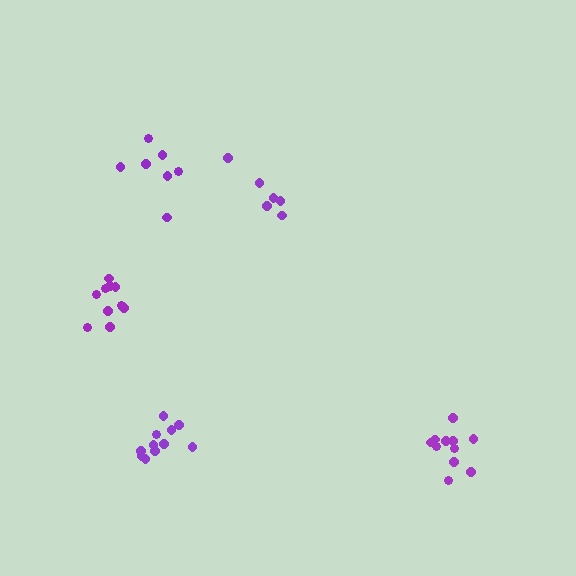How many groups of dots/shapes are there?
There are 5 groups.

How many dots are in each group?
Group 1: 11 dots, Group 2: 6 dots, Group 3: 11 dots, Group 4: 10 dots, Group 5: 7 dots (45 total).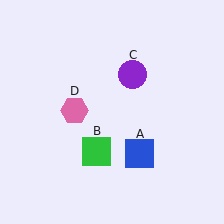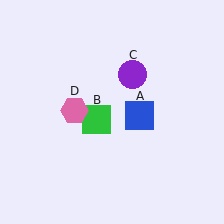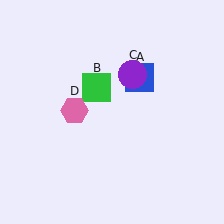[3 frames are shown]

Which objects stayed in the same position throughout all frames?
Purple circle (object C) and pink hexagon (object D) remained stationary.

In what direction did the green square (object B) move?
The green square (object B) moved up.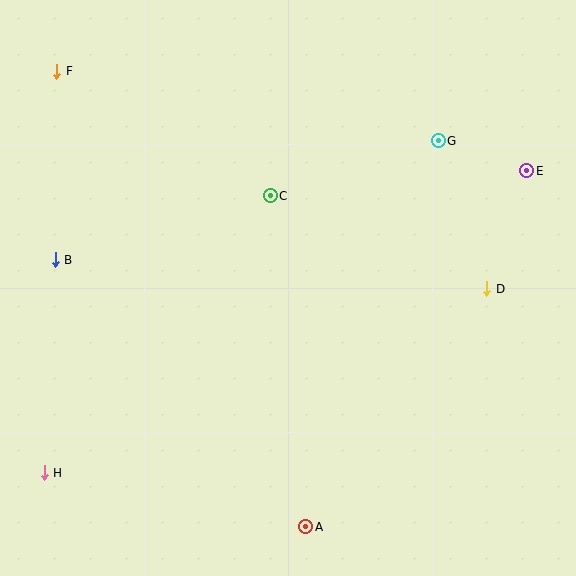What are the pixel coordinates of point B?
Point B is at (55, 260).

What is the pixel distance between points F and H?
The distance between F and H is 402 pixels.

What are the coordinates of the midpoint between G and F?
The midpoint between G and F is at (248, 106).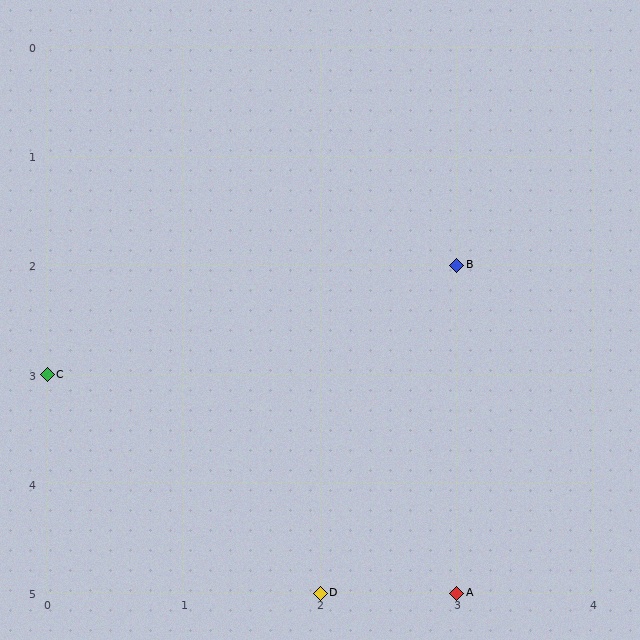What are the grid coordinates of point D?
Point D is at grid coordinates (2, 5).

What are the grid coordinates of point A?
Point A is at grid coordinates (3, 5).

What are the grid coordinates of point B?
Point B is at grid coordinates (3, 2).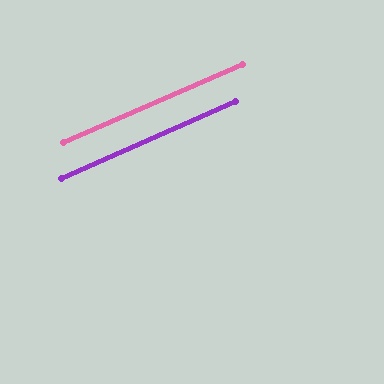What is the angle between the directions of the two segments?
Approximately 0 degrees.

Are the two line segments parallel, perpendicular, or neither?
Parallel — their directions differ by only 0.2°.